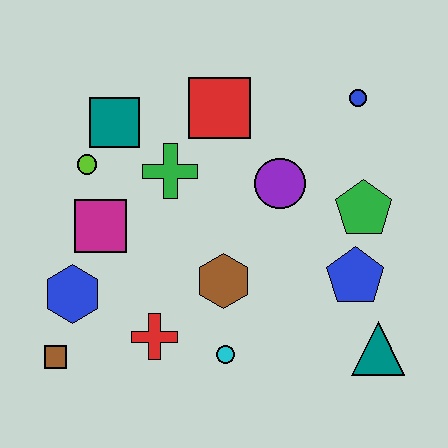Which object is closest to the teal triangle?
The blue pentagon is closest to the teal triangle.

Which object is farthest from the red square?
The brown square is farthest from the red square.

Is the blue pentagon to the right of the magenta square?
Yes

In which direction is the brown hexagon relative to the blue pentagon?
The brown hexagon is to the left of the blue pentagon.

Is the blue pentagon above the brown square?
Yes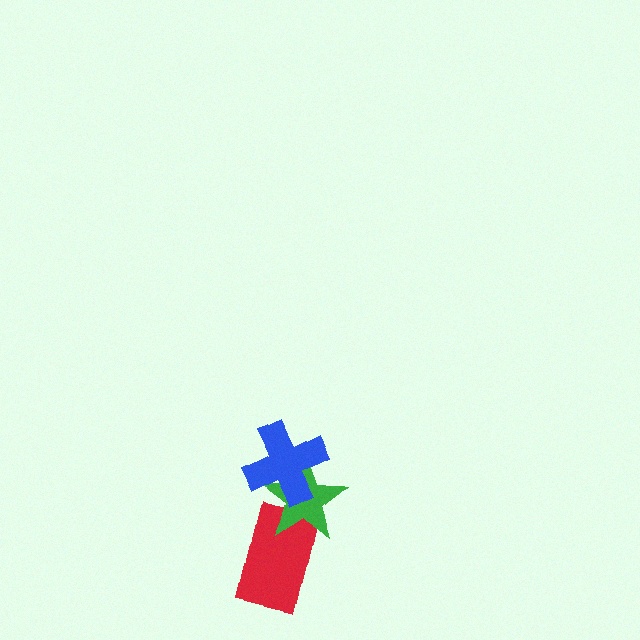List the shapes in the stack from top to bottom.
From top to bottom: the blue cross, the green star, the red rectangle.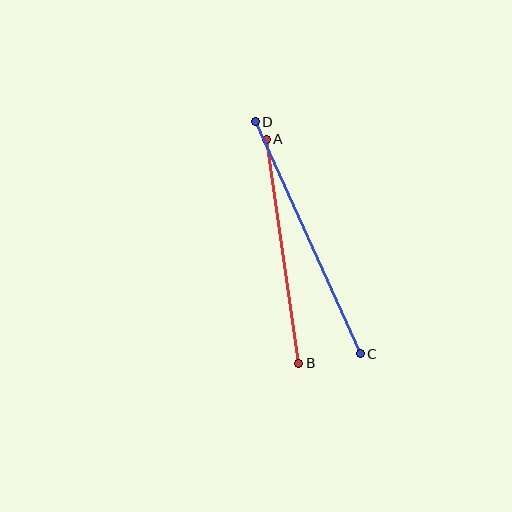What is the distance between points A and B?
The distance is approximately 226 pixels.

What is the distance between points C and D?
The distance is approximately 254 pixels.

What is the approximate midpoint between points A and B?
The midpoint is at approximately (282, 251) pixels.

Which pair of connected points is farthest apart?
Points C and D are farthest apart.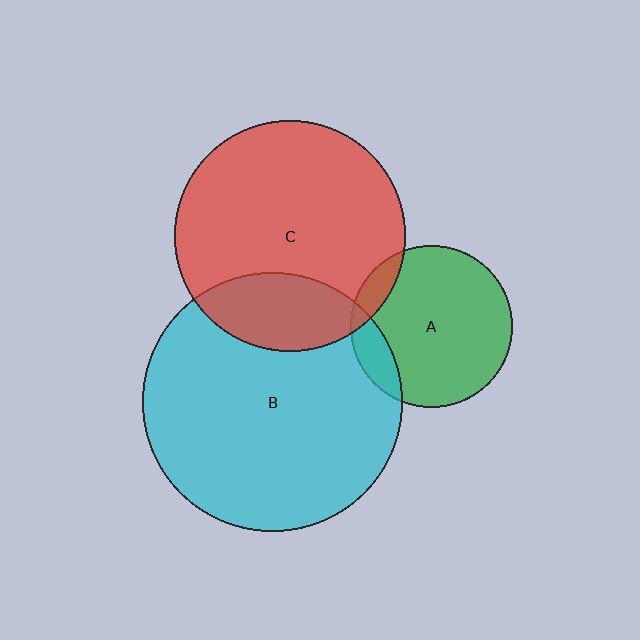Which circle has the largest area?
Circle B (cyan).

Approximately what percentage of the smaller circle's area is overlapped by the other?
Approximately 10%.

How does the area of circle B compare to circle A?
Approximately 2.6 times.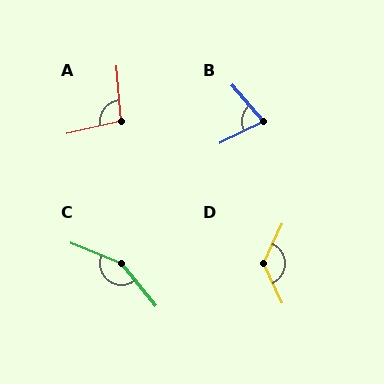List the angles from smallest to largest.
B (76°), A (98°), D (130°), C (151°).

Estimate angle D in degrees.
Approximately 130 degrees.